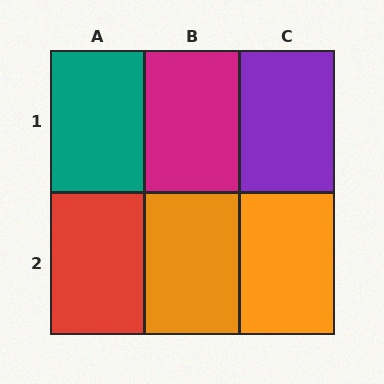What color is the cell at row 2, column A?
Red.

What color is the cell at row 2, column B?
Orange.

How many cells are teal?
1 cell is teal.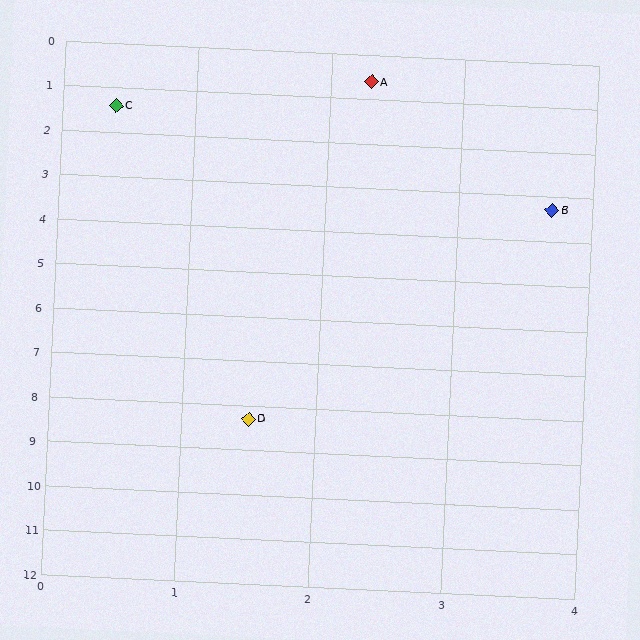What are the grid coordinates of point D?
Point D is at approximately (1.5, 8.3).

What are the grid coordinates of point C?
Point C is at approximately (0.4, 1.4).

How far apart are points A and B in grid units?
Points A and B are about 3.0 grid units apart.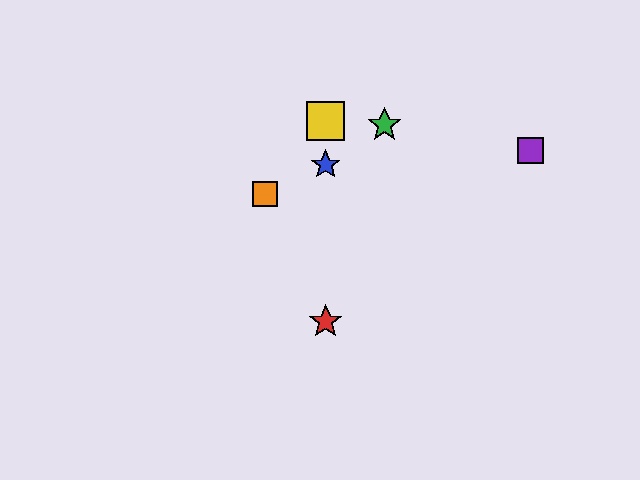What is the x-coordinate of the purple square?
The purple square is at x≈531.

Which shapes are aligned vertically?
The red star, the blue star, the yellow square are aligned vertically.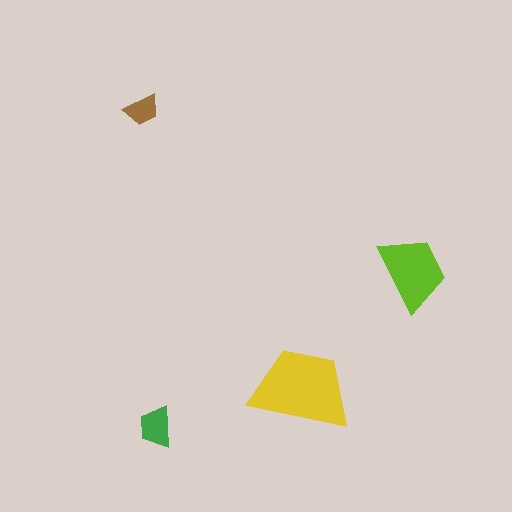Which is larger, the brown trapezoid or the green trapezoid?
The green one.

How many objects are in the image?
There are 4 objects in the image.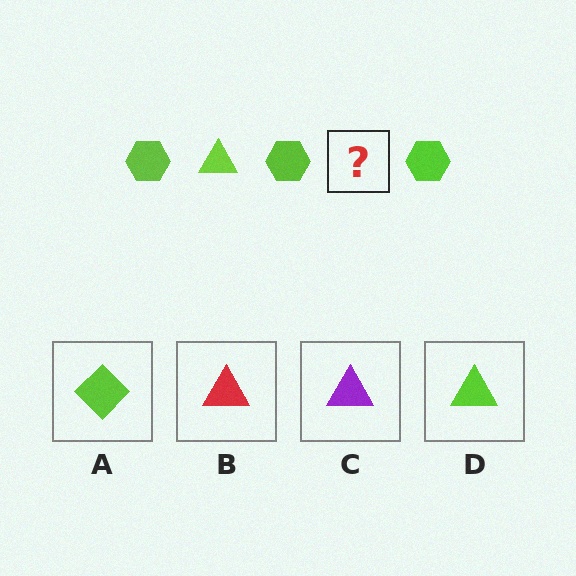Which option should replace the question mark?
Option D.